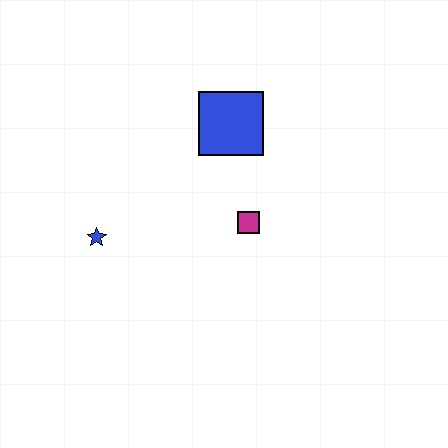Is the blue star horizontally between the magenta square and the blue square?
No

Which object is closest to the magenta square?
The blue square is closest to the magenta square.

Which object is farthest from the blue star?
The blue square is farthest from the blue star.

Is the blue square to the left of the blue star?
No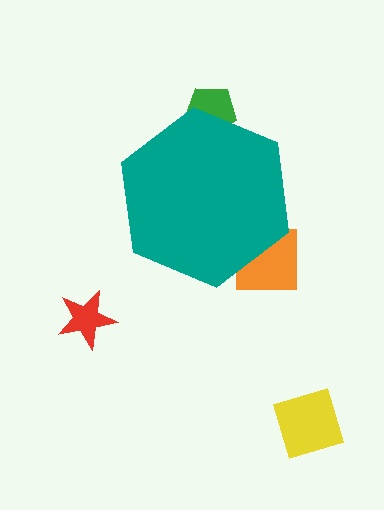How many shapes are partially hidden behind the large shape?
2 shapes are partially hidden.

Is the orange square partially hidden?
Yes, the orange square is partially hidden behind the teal hexagon.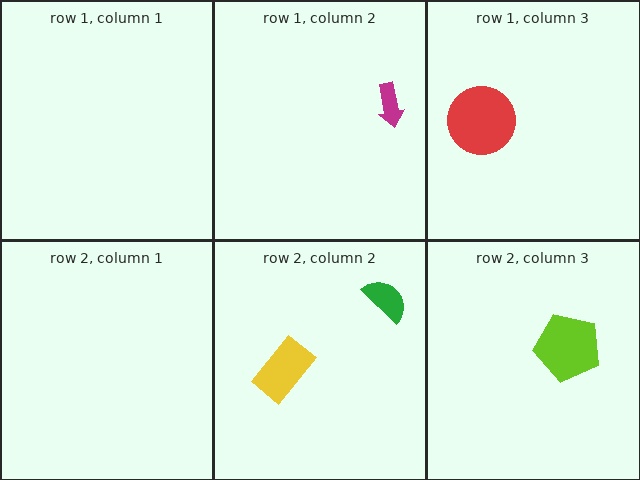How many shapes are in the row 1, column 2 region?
1.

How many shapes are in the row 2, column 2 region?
2.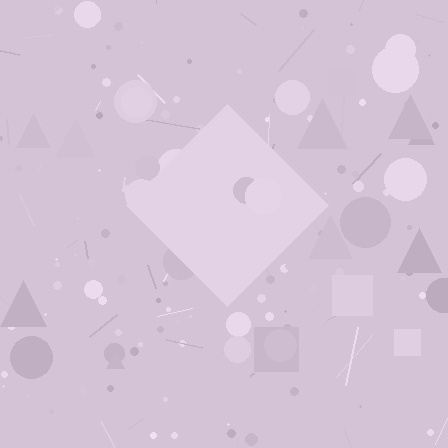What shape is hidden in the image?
A diamond is hidden in the image.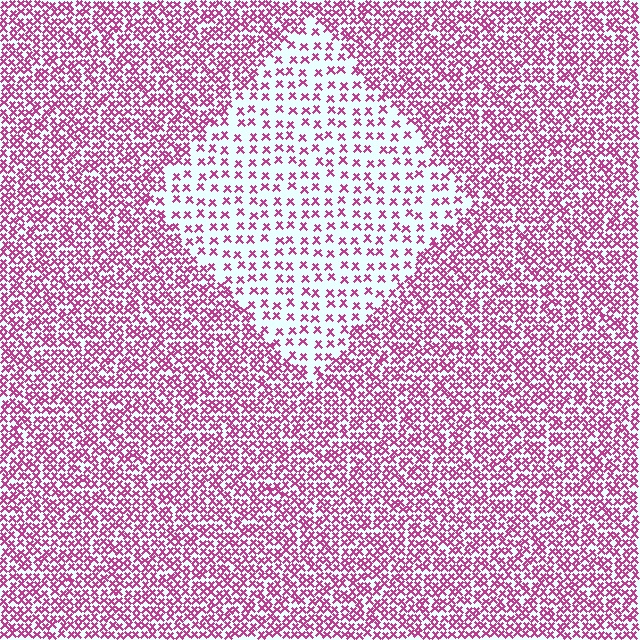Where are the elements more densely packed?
The elements are more densely packed outside the diamond boundary.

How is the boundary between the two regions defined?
The boundary is defined by a change in element density (approximately 2.4x ratio). All elements are the same color, size, and shape.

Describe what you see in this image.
The image contains small magenta elements arranged at two different densities. A diamond-shaped region is visible where the elements are less densely packed than the surrounding area.